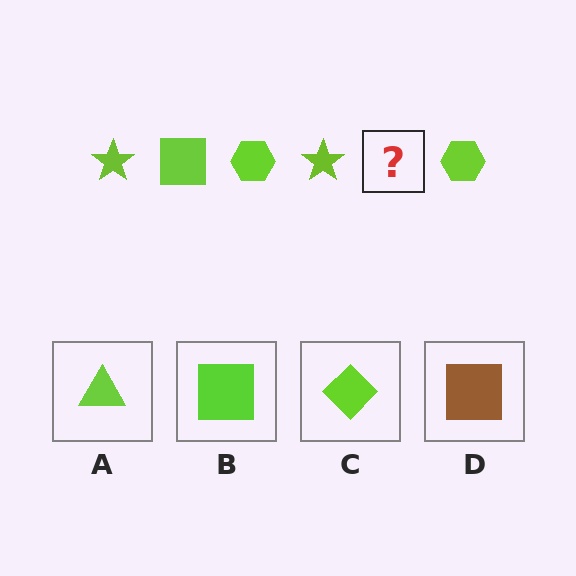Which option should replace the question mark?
Option B.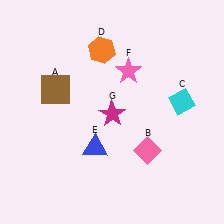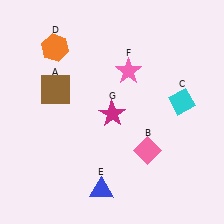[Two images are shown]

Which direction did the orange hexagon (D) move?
The orange hexagon (D) moved left.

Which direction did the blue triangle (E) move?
The blue triangle (E) moved down.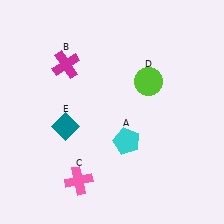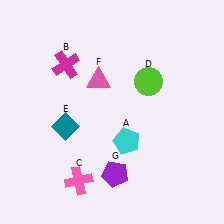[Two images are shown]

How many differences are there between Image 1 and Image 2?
There are 2 differences between the two images.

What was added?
A pink triangle (F), a purple pentagon (G) were added in Image 2.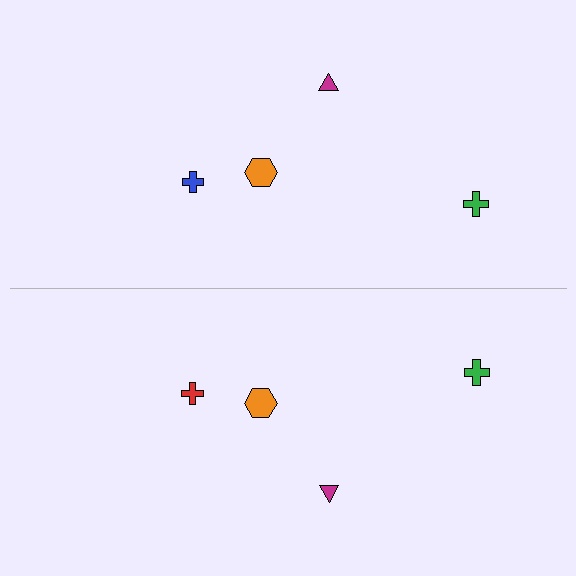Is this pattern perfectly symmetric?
No, the pattern is not perfectly symmetric. The red cross on the bottom side breaks the symmetry — its mirror counterpart is blue.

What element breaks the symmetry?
The red cross on the bottom side breaks the symmetry — its mirror counterpart is blue.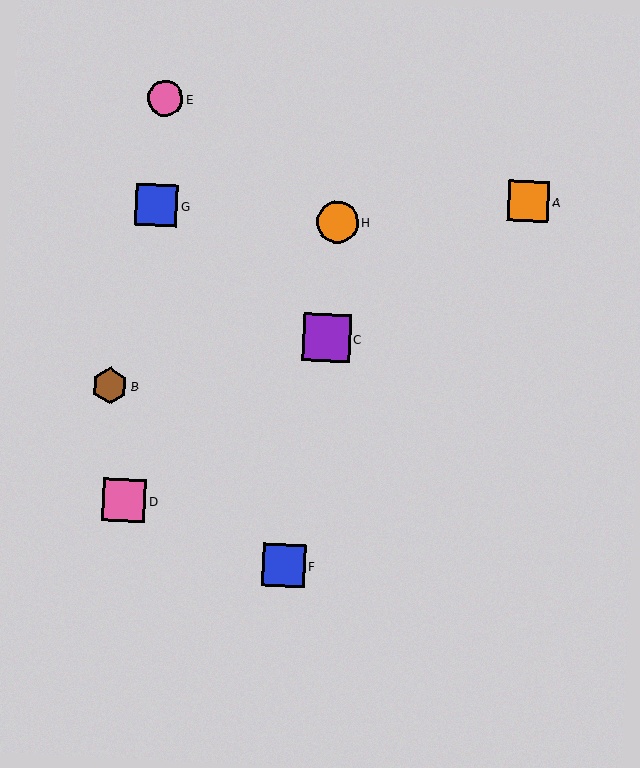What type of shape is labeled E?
Shape E is a pink circle.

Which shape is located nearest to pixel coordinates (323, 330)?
The purple square (labeled C) at (327, 338) is nearest to that location.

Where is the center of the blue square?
The center of the blue square is at (284, 566).